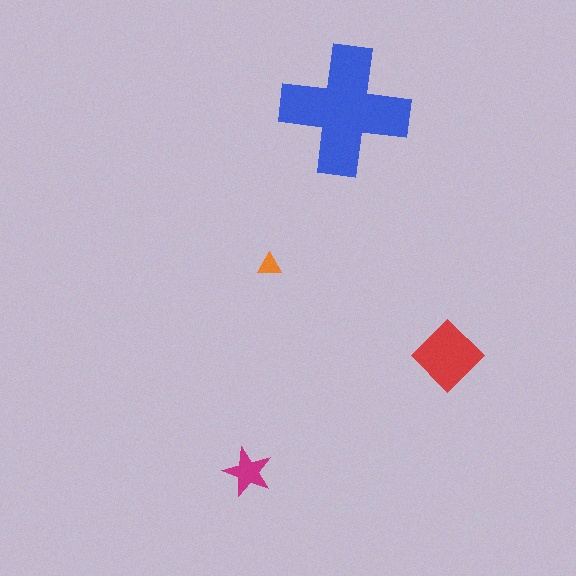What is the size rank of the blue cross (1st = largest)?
1st.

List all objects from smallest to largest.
The orange triangle, the magenta star, the red diamond, the blue cross.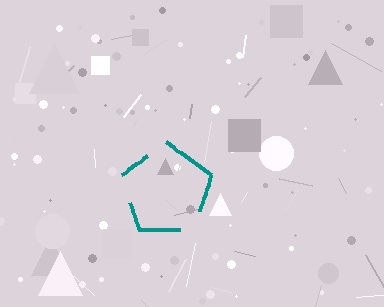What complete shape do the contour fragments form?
The contour fragments form a pentagon.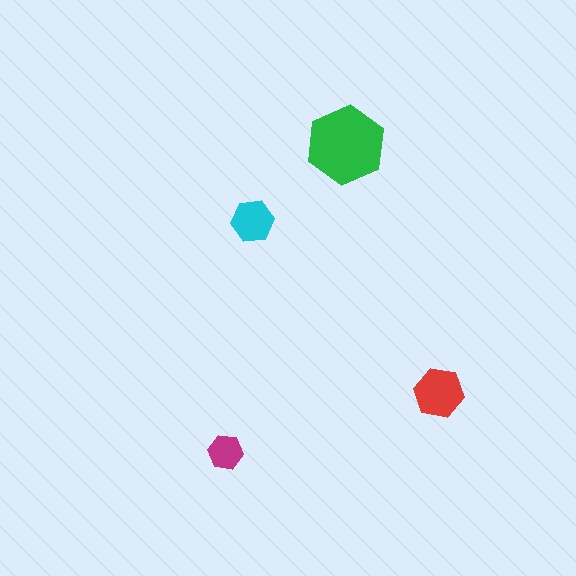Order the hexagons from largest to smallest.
the green one, the red one, the cyan one, the magenta one.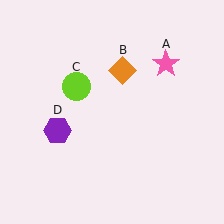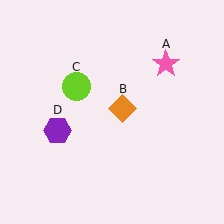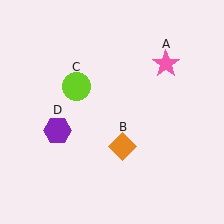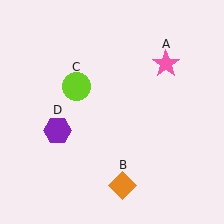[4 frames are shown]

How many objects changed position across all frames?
1 object changed position: orange diamond (object B).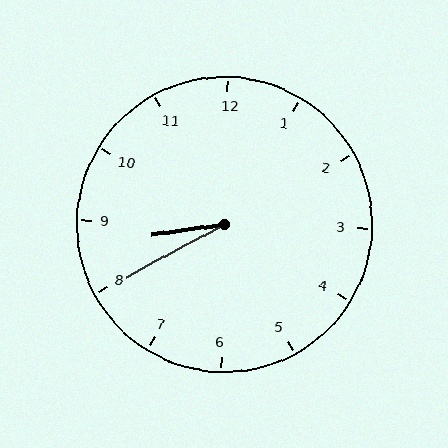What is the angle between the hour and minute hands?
Approximately 20 degrees.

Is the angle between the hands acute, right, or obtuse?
It is acute.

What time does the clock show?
8:40.